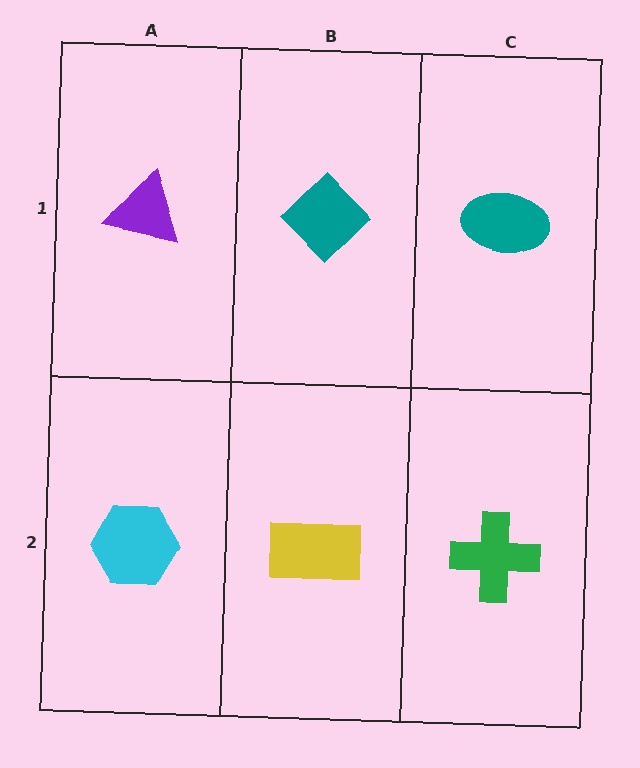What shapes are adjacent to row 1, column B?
A yellow rectangle (row 2, column B), a purple triangle (row 1, column A), a teal ellipse (row 1, column C).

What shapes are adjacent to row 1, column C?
A green cross (row 2, column C), a teal diamond (row 1, column B).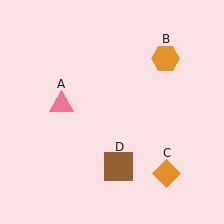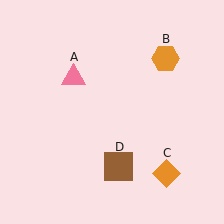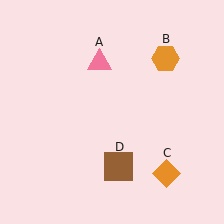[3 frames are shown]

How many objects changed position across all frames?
1 object changed position: pink triangle (object A).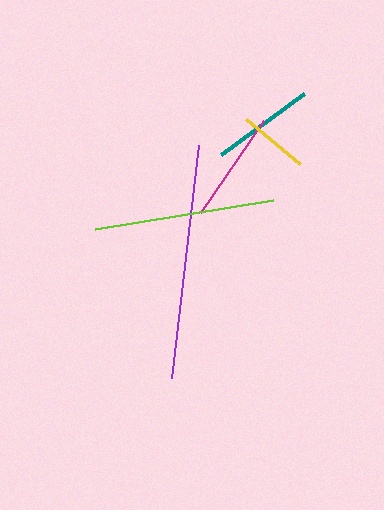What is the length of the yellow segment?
The yellow segment is approximately 70 pixels long.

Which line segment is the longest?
The purple line is the longest at approximately 234 pixels.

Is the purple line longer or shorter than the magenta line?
The purple line is longer than the magenta line.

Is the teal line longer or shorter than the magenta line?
The magenta line is longer than the teal line.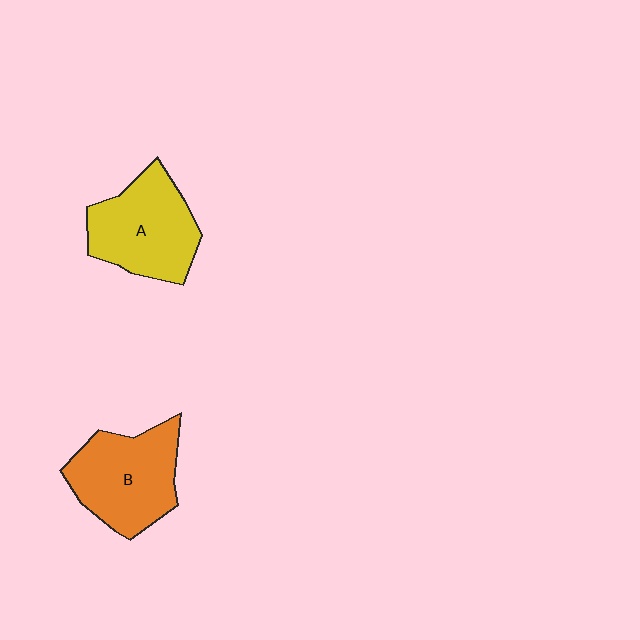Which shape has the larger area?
Shape B (orange).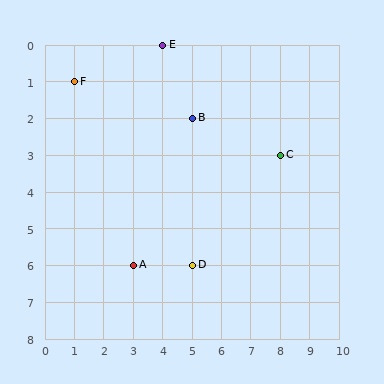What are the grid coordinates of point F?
Point F is at grid coordinates (1, 1).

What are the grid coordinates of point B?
Point B is at grid coordinates (5, 2).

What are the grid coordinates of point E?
Point E is at grid coordinates (4, 0).